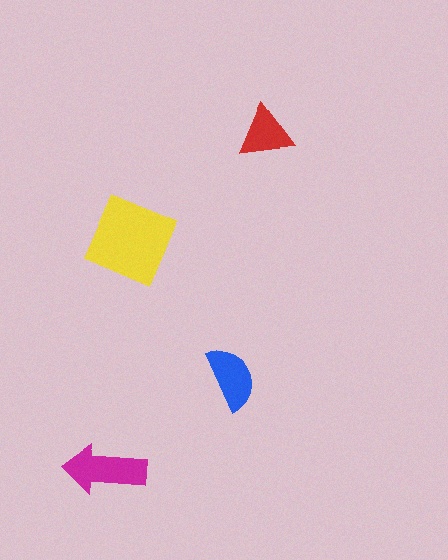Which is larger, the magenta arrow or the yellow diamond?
The yellow diamond.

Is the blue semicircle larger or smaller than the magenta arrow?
Smaller.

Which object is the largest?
The yellow diamond.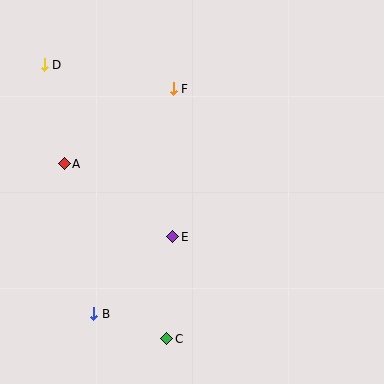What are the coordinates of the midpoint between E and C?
The midpoint between E and C is at (170, 288).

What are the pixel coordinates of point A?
Point A is at (64, 164).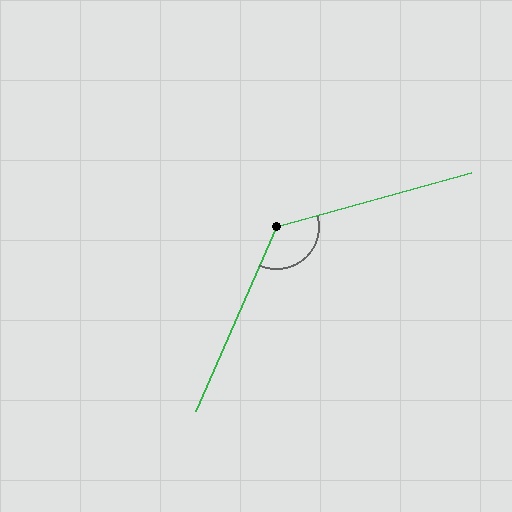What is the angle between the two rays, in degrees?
Approximately 129 degrees.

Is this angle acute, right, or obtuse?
It is obtuse.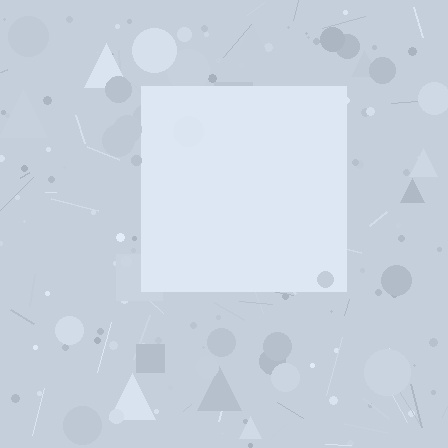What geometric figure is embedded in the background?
A square is embedded in the background.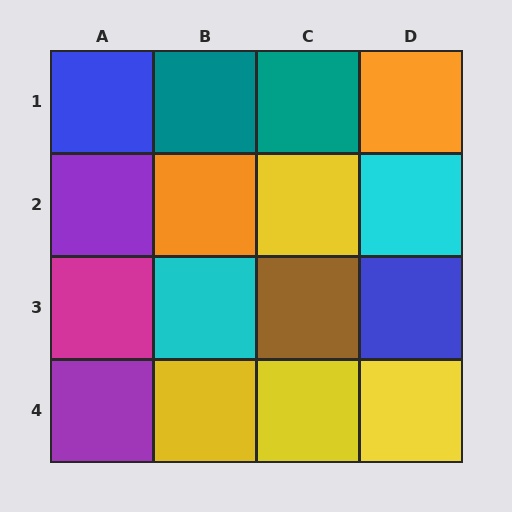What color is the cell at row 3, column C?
Brown.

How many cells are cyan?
2 cells are cyan.